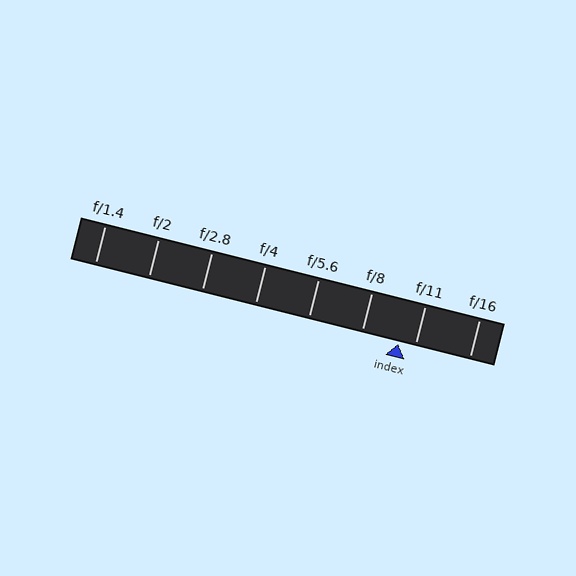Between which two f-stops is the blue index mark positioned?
The index mark is between f/8 and f/11.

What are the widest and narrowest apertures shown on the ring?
The widest aperture shown is f/1.4 and the narrowest is f/16.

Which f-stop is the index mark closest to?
The index mark is closest to f/11.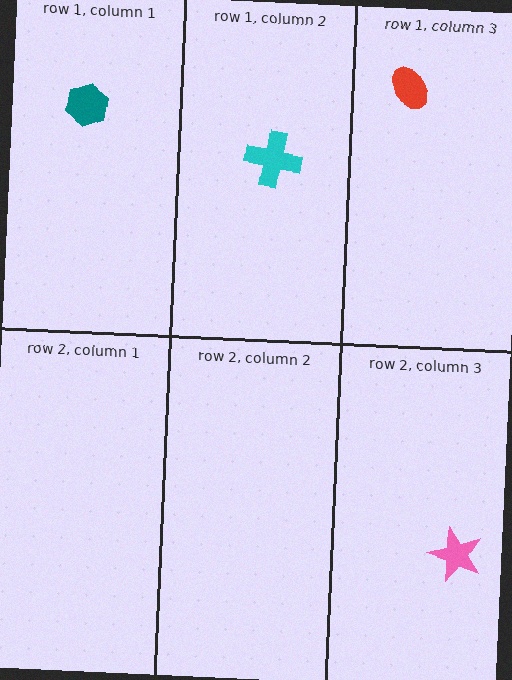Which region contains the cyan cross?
The row 1, column 2 region.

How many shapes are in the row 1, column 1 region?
1.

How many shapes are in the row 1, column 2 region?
1.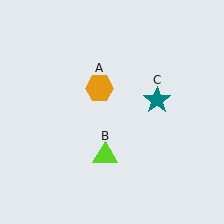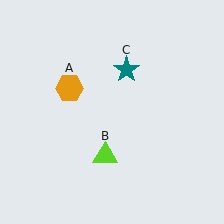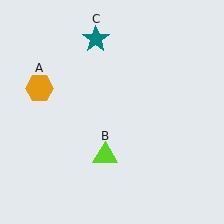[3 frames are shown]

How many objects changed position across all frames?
2 objects changed position: orange hexagon (object A), teal star (object C).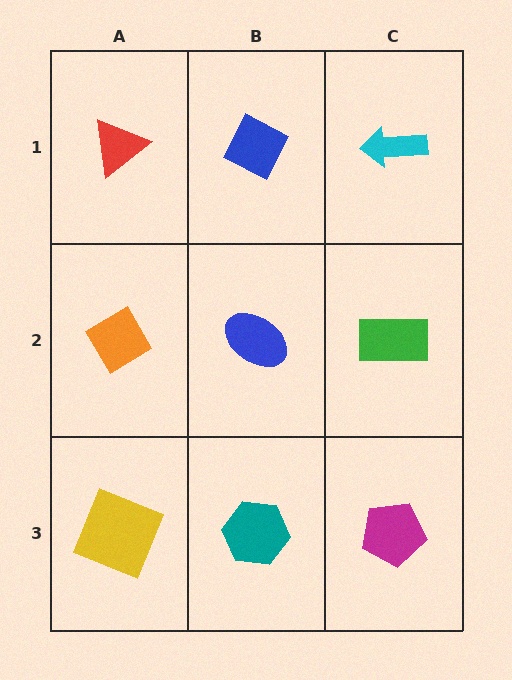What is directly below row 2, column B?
A teal hexagon.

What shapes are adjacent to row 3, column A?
An orange diamond (row 2, column A), a teal hexagon (row 3, column B).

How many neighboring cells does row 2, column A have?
3.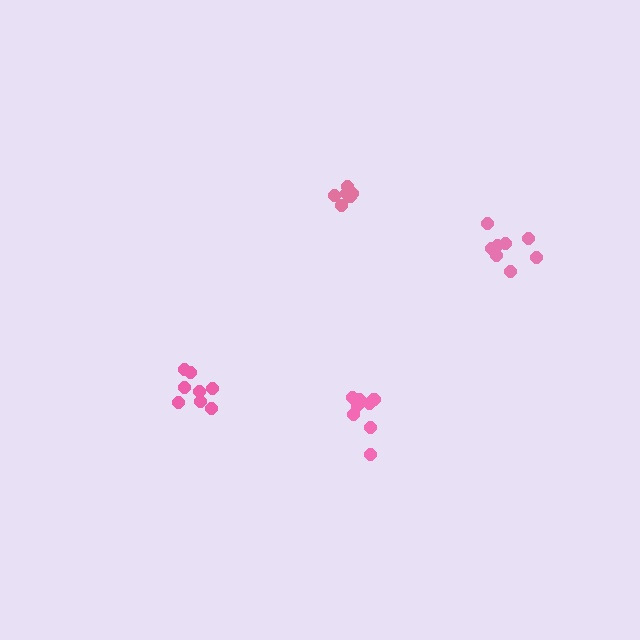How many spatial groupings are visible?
There are 4 spatial groupings.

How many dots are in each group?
Group 1: 8 dots, Group 2: 8 dots, Group 3: 8 dots, Group 4: 6 dots (30 total).